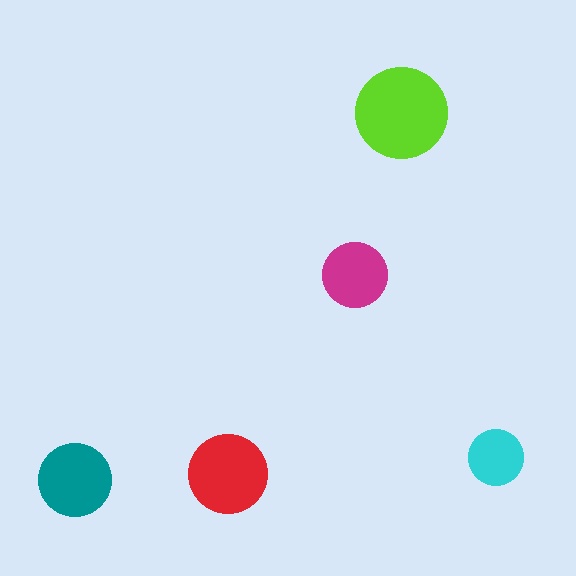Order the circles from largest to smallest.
the lime one, the red one, the teal one, the magenta one, the cyan one.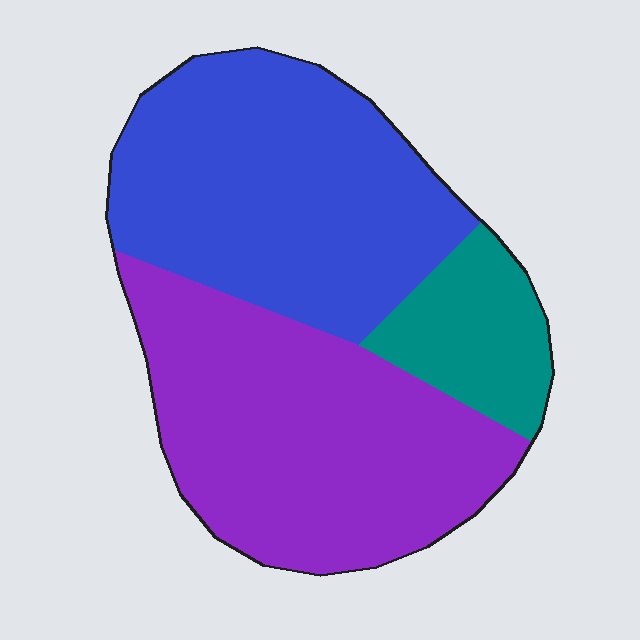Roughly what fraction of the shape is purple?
Purple takes up about two fifths (2/5) of the shape.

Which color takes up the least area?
Teal, at roughly 15%.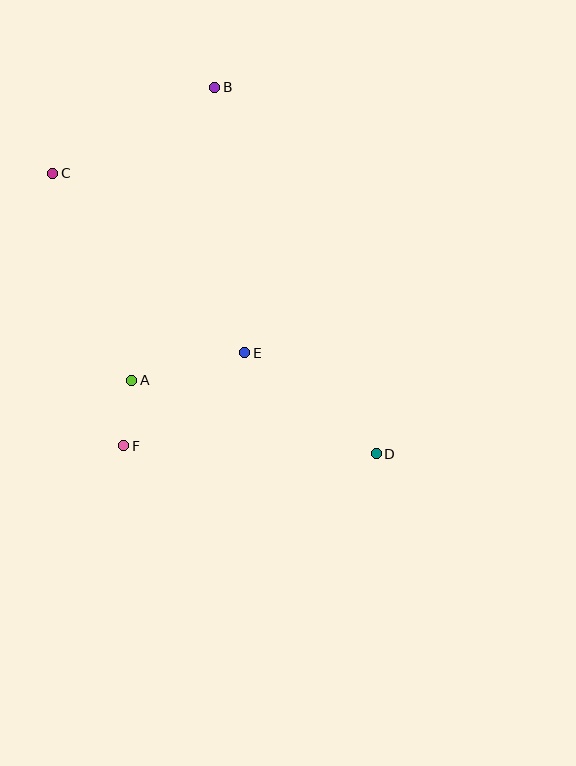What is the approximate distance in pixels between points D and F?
The distance between D and F is approximately 253 pixels.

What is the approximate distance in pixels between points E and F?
The distance between E and F is approximately 153 pixels.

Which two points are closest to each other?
Points A and F are closest to each other.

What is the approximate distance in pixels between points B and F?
The distance between B and F is approximately 370 pixels.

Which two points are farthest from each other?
Points C and D are farthest from each other.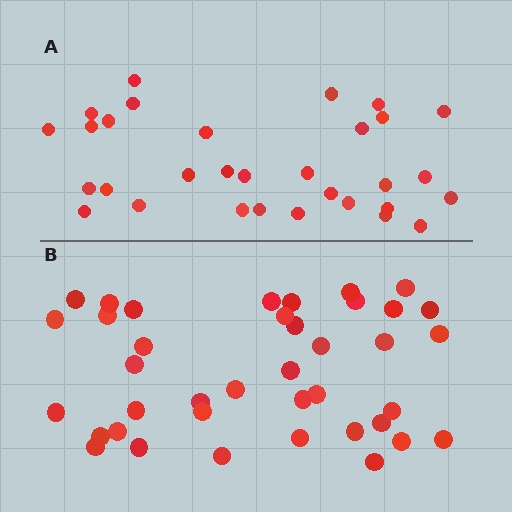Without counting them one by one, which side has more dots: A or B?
Region B (the bottom region) has more dots.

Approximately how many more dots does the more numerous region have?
Region B has roughly 8 or so more dots than region A.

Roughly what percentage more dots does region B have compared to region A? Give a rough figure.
About 25% more.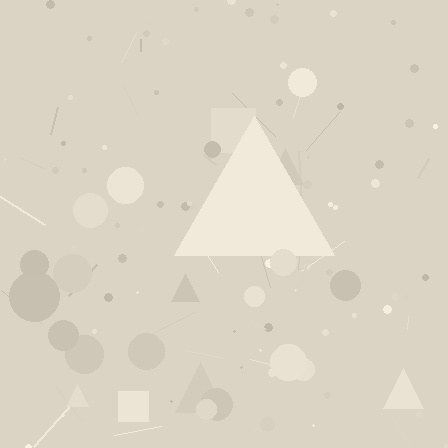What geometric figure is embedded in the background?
A triangle is embedded in the background.